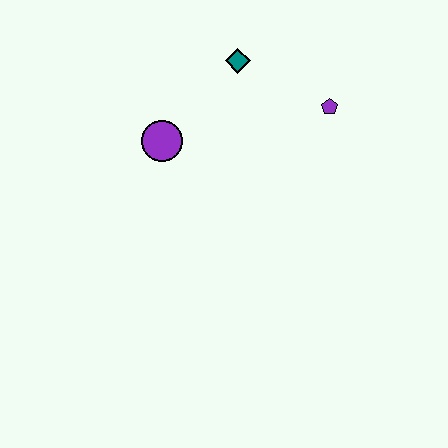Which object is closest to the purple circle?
The teal diamond is closest to the purple circle.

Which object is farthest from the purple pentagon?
The purple circle is farthest from the purple pentagon.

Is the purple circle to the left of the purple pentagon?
Yes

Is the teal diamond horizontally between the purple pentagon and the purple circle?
Yes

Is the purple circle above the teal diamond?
No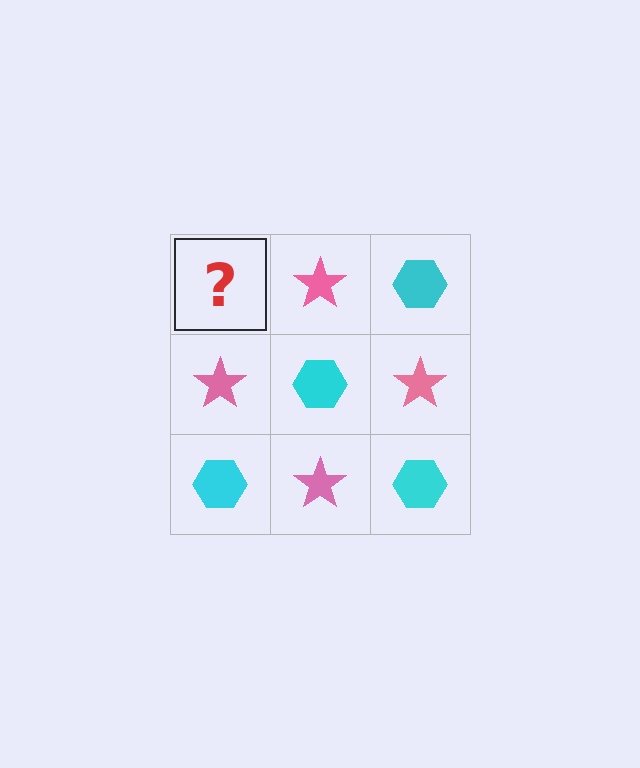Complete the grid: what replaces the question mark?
The question mark should be replaced with a cyan hexagon.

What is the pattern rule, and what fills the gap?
The rule is that it alternates cyan hexagon and pink star in a checkerboard pattern. The gap should be filled with a cyan hexagon.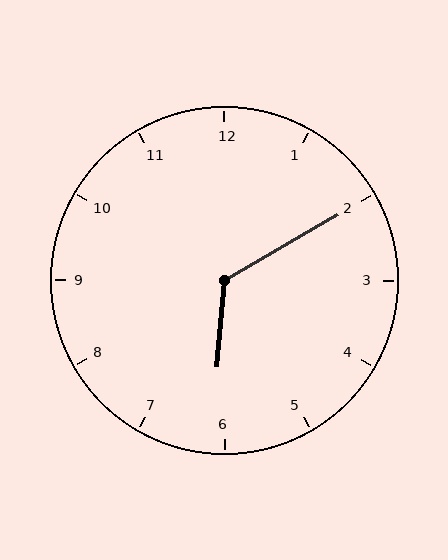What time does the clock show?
6:10.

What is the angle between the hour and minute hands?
Approximately 125 degrees.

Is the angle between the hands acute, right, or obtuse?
It is obtuse.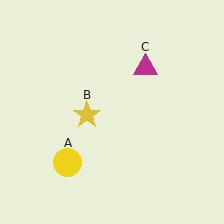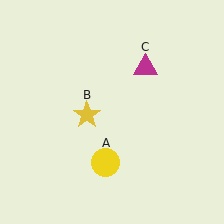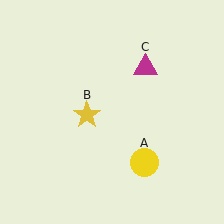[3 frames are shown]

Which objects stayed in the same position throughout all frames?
Yellow star (object B) and magenta triangle (object C) remained stationary.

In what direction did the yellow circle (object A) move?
The yellow circle (object A) moved right.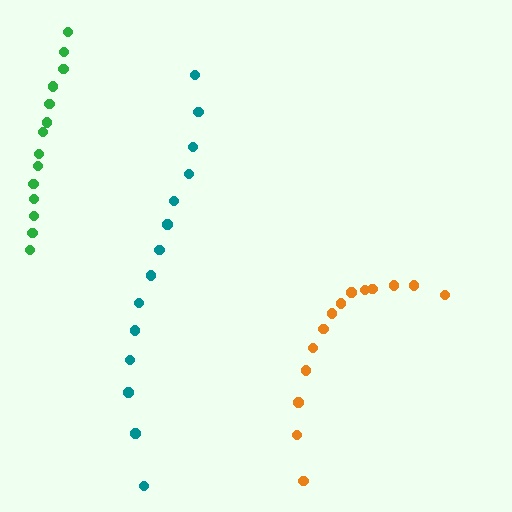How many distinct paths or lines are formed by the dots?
There are 3 distinct paths.